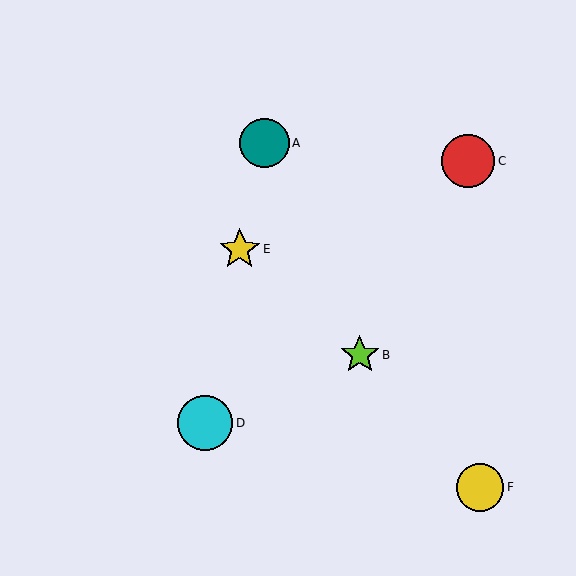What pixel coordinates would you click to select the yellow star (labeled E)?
Click at (240, 249) to select the yellow star E.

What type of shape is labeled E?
Shape E is a yellow star.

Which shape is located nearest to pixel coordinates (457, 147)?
The red circle (labeled C) at (468, 161) is nearest to that location.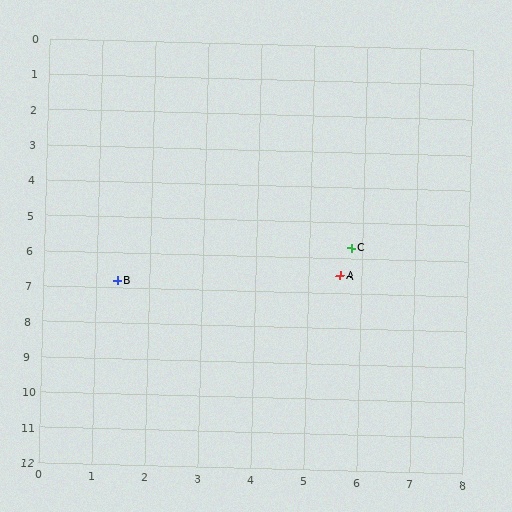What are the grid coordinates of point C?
Point C is at approximately (5.8, 5.7).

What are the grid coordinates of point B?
Point B is at approximately (1.4, 6.8).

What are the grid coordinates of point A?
Point A is at approximately (5.6, 6.5).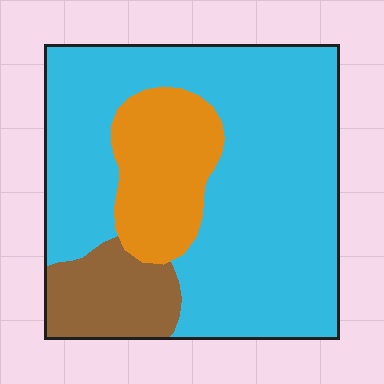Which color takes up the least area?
Brown, at roughly 15%.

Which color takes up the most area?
Cyan, at roughly 70%.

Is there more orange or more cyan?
Cyan.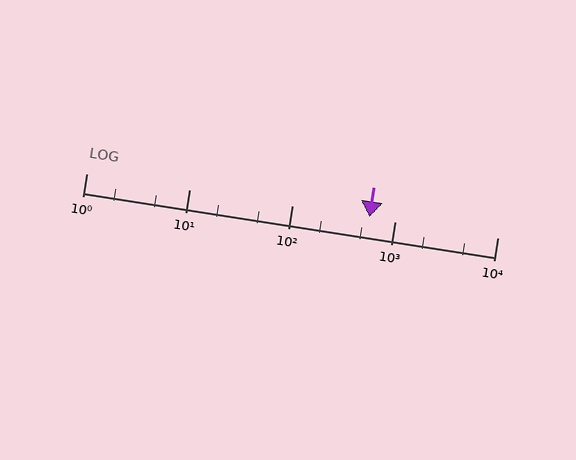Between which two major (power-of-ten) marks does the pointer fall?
The pointer is between 100 and 1000.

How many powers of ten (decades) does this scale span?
The scale spans 4 decades, from 1 to 10000.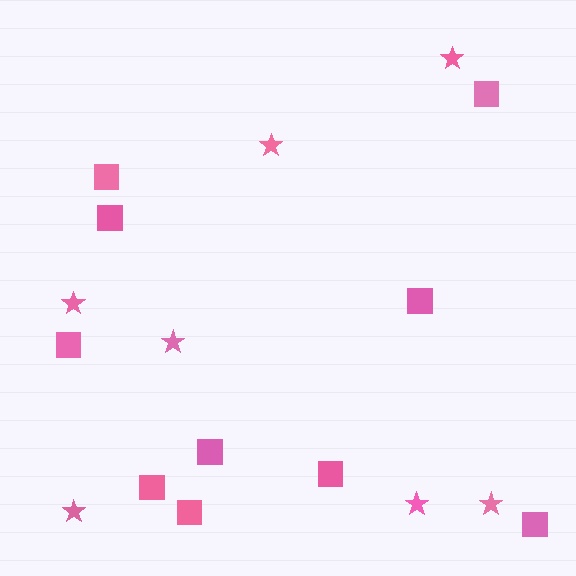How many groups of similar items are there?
There are 2 groups: one group of squares (10) and one group of stars (7).